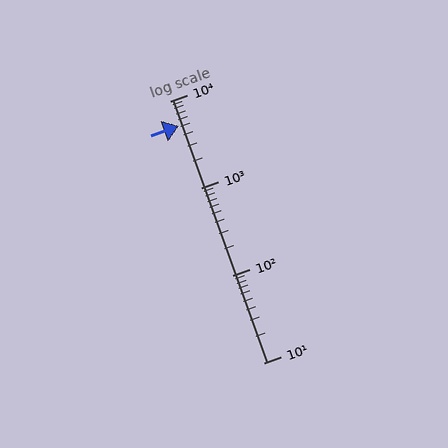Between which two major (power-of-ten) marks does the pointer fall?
The pointer is between 1000 and 10000.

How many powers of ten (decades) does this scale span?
The scale spans 3 decades, from 10 to 10000.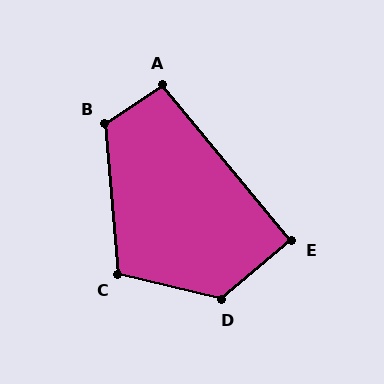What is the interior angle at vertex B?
Approximately 119 degrees (obtuse).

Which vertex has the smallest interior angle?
E, at approximately 90 degrees.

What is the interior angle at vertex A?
Approximately 96 degrees (obtuse).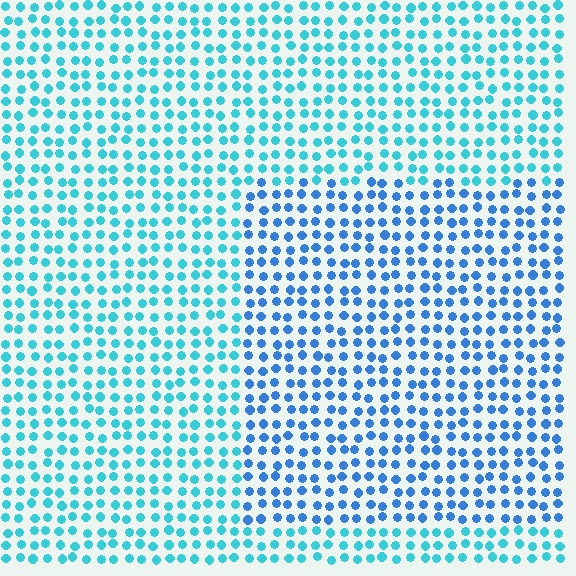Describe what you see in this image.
The image is filled with small cyan elements in a uniform arrangement. A rectangle-shaped region is visible where the elements are tinted to a slightly different hue, forming a subtle color boundary.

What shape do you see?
I see a rectangle.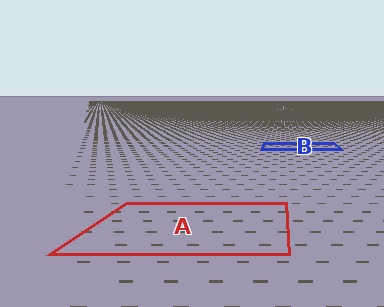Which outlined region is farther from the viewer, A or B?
Region B is farther from the viewer — the texture elements inside it appear smaller and more densely packed.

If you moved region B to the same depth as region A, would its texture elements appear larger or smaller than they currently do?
They would appear larger. At a closer depth, the same texture elements are projected at a bigger on-screen size.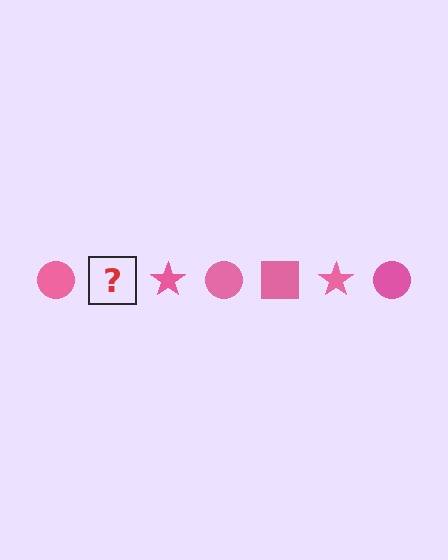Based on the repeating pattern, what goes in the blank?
The blank should be a pink square.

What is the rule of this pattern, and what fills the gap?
The rule is that the pattern cycles through circle, square, star shapes in pink. The gap should be filled with a pink square.